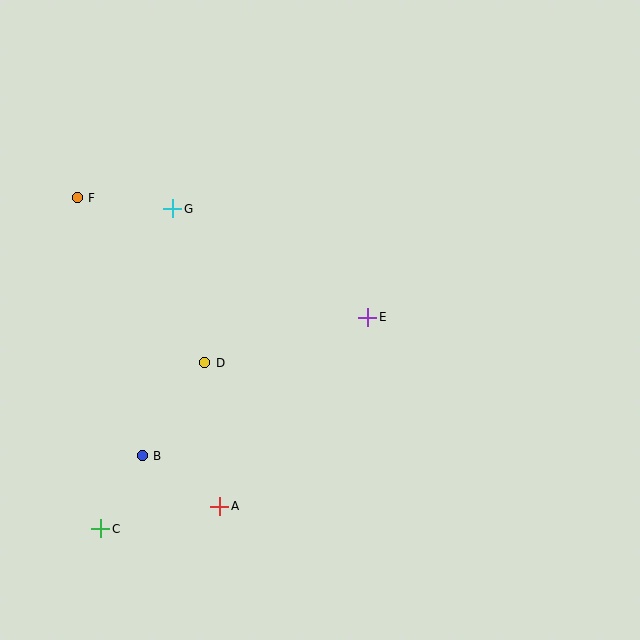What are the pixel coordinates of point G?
Point G is at (173, 209).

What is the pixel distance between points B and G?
The distance between B and G is 249 pixels.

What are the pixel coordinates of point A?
Point A is at (220, 506).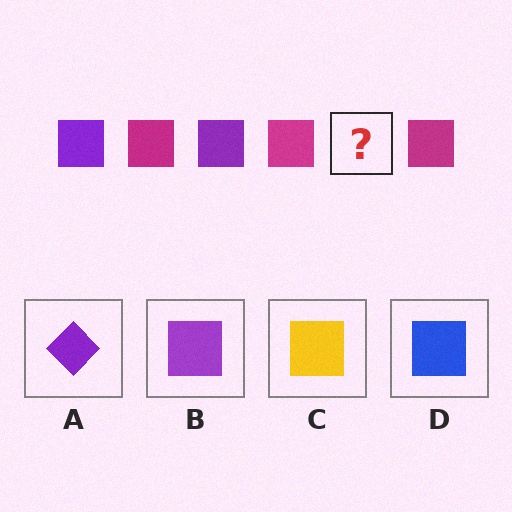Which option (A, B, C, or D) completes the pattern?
B.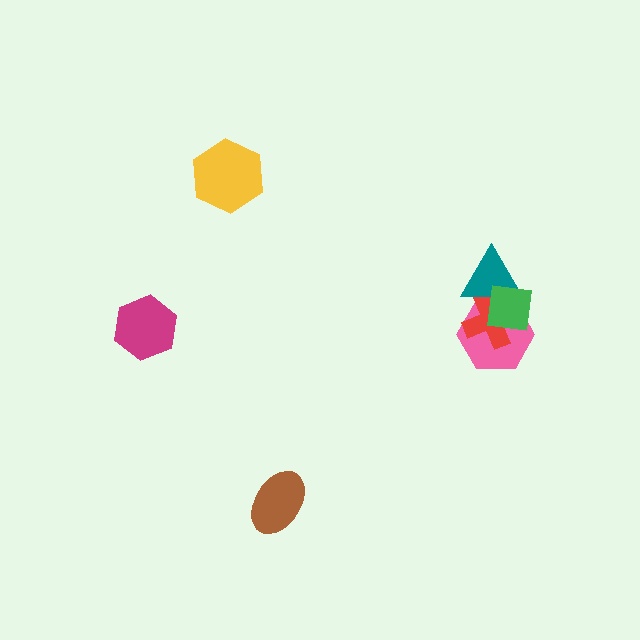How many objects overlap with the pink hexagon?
3 objects overlap with the pink hexagon.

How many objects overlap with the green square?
3 objects overlap with the green square.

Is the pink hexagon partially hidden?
Yes, it is partially covered by another shape.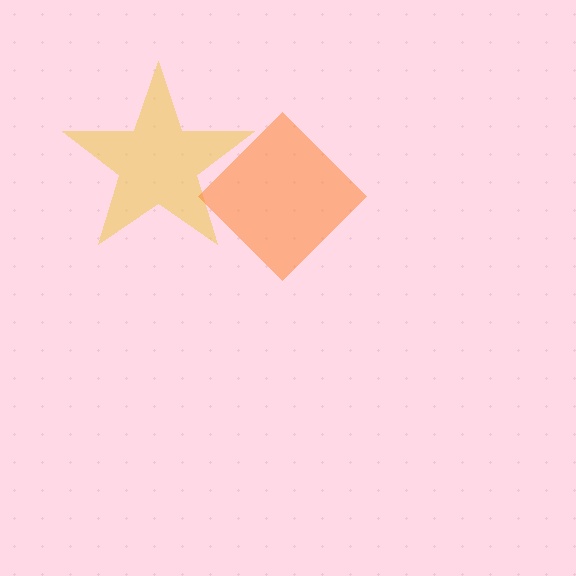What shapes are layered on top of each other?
The layered shapes are: a yellow star, an orange diamond.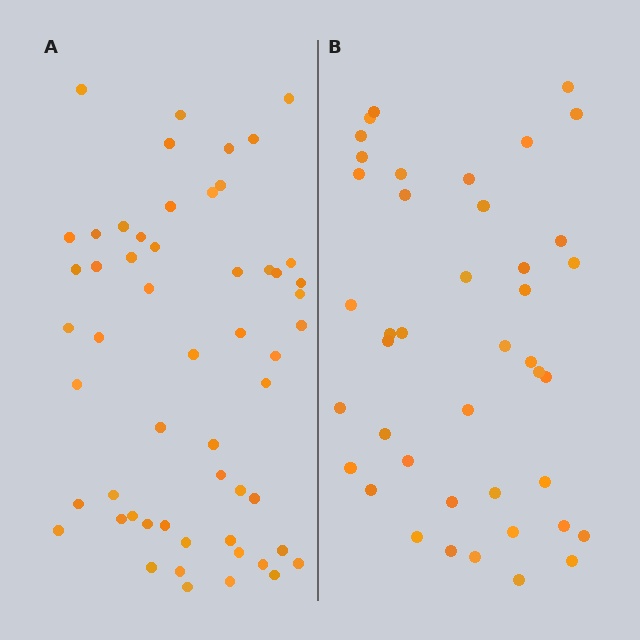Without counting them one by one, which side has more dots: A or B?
Region A (the left region) has more dots.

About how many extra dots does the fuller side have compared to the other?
Region A has approximately 15 more dots than region B.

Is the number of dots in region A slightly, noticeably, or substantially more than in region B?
Region A has noticeably more, but not dramatically so. The ratio is roughly 1.3 to 1.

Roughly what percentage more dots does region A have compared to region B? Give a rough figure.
About 30% more.